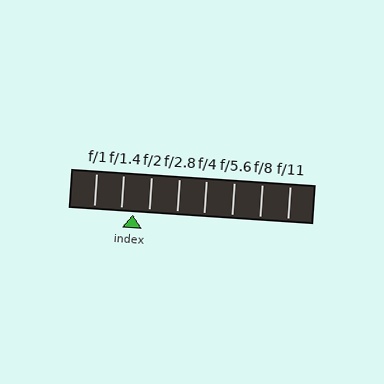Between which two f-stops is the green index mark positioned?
The index mark is between f/1.4 and f/2.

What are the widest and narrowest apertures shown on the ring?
The widest aperture shown is f/1 and the narrowest is f/11.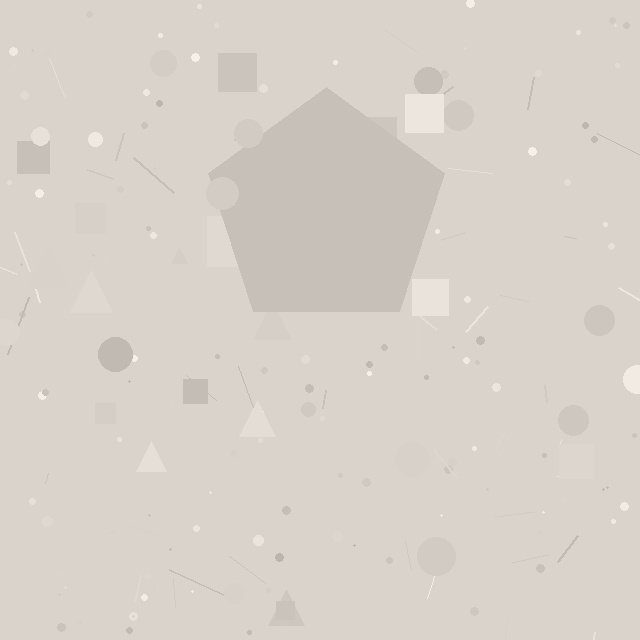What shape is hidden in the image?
A pentagon is hidden in the image.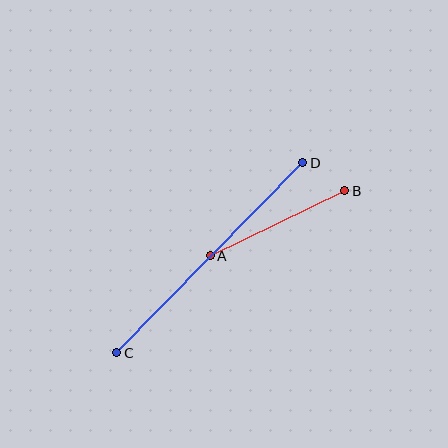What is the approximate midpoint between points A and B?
The midpoint is at approximately (277, 223) pixels.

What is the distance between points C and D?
The distance is approximately 266 pixels.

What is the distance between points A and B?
The distance is approximately 149 pixels.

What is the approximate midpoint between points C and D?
The midpoint is at approximately (210, 258) pixels.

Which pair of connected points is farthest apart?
Points C and D are farthest apart.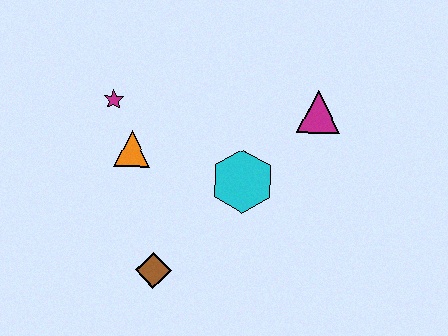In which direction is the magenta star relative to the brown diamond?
The magenta star is above the brown diamond.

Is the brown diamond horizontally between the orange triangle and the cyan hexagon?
Yes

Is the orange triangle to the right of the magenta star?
Yes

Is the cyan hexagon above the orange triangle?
No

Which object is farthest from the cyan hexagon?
The magenta star is farthest from the cyan hexagon.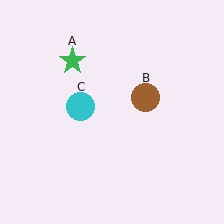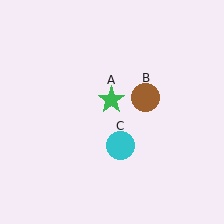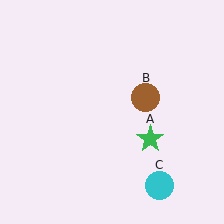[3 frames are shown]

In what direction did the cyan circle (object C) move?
The cyan circle (object C) moved down and to the right.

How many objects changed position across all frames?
2 objects changed position: green star (object A), cyan circle (object C).